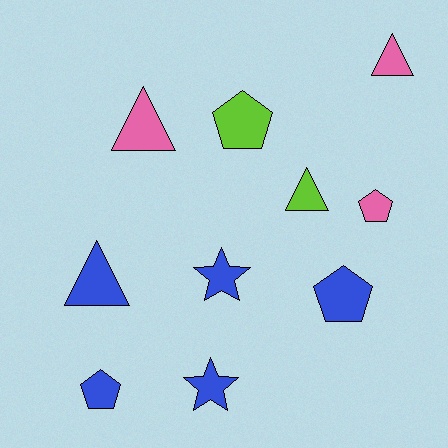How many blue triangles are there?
There is 1 blue triangle.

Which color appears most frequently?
Blue, with 5 objects.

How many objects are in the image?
There are 10 objects.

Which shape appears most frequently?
Triangle, with 4 objects.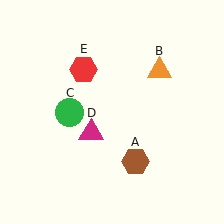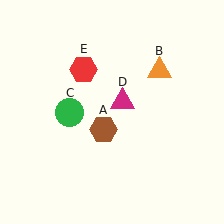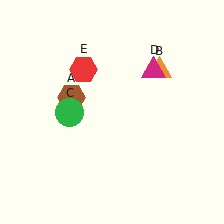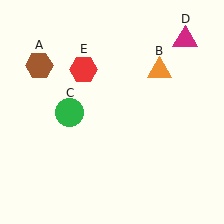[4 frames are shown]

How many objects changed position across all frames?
2 objects changed position: brown hexagon (object A), magenta triangle (object D).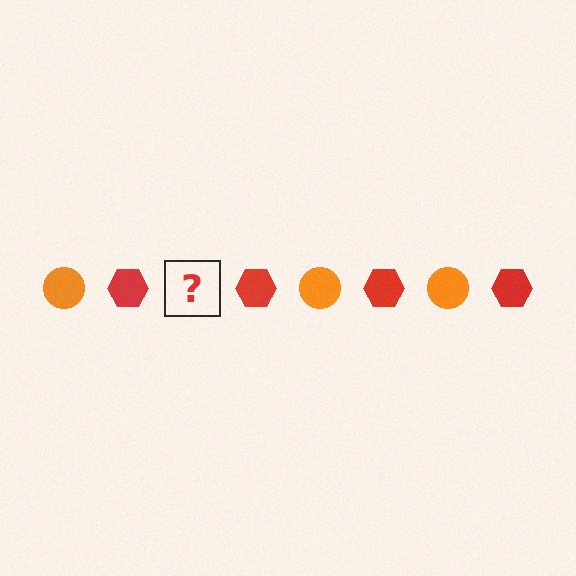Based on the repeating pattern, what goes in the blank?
The blank should be an orange circle.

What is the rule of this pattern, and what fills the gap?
The rule is that the pattern alternates between orange circle and red hexagon. The gap should be filled with an orange circle.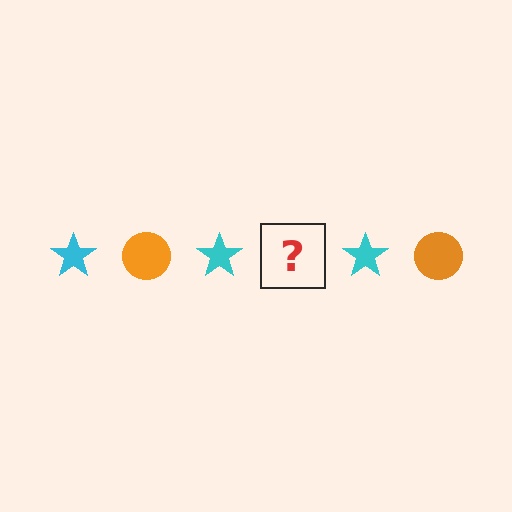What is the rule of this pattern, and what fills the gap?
The rule is that the pattern alternates between cyan star and orange circle. The gap should be filled with an orange circle.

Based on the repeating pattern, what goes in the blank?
The blank should be an orange circle.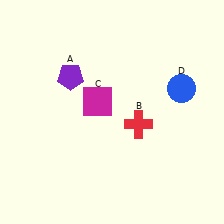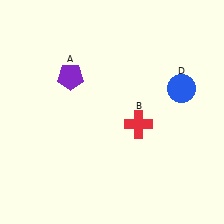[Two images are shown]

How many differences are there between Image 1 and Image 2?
There is 1 difference between the two images.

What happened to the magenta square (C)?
The magenta square (C) was removed in Image 2. It was in the top-left area of Image 1.